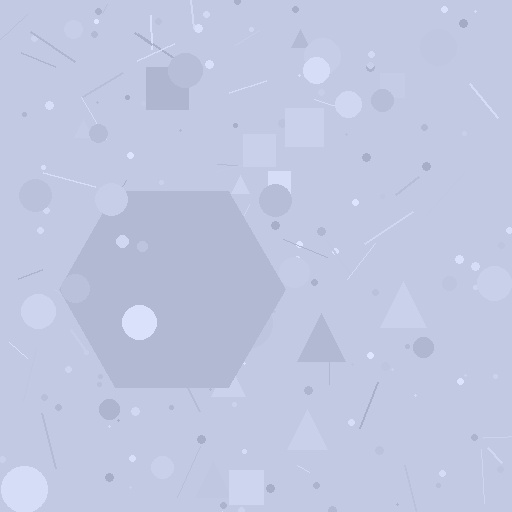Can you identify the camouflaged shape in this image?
The camouflaged shape is a hexagon.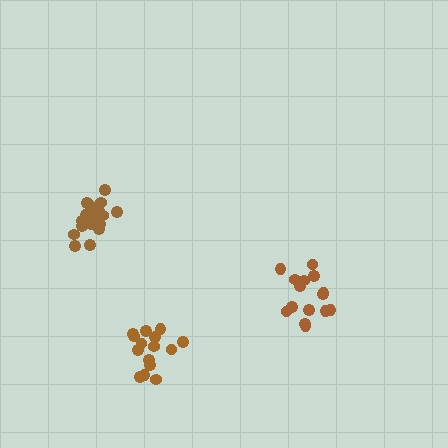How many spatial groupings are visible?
There are 3 spatial groupings.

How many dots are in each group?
Group 1: 15 dots, Group 2: 19 dots, Group 3: 15 dots (49 total).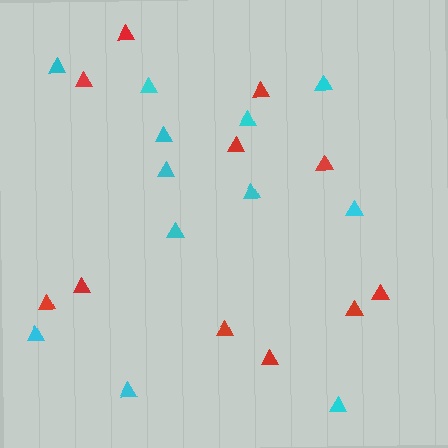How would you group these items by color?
There are 2 groups: one group of cyan triangles (12) and one group of red triangles (11).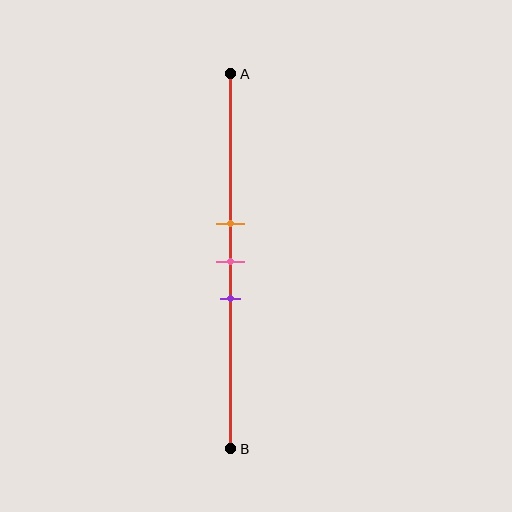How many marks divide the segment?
There are 3 marks dividing the segment.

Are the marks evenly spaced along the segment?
Yes, the marks are approximately evenly spaced.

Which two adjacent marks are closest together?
The orange and pink marks are the closest adjacent pair.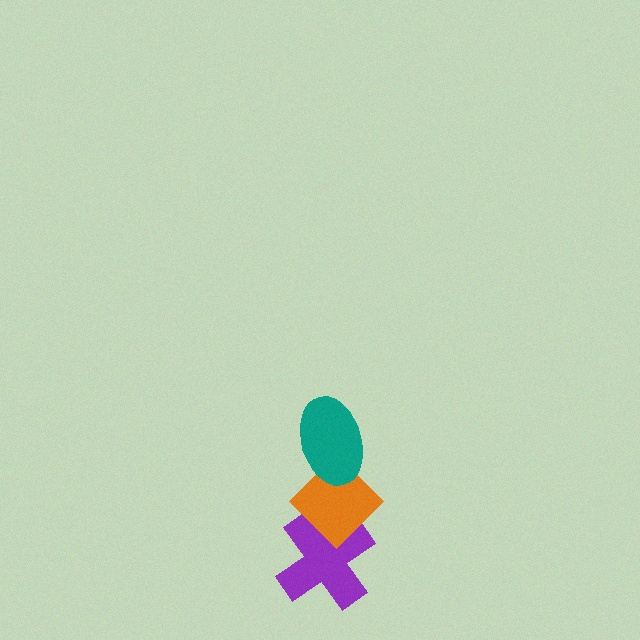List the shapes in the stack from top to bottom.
From top to bottom: the teal ellipse, the orange diamond, the purple cross.